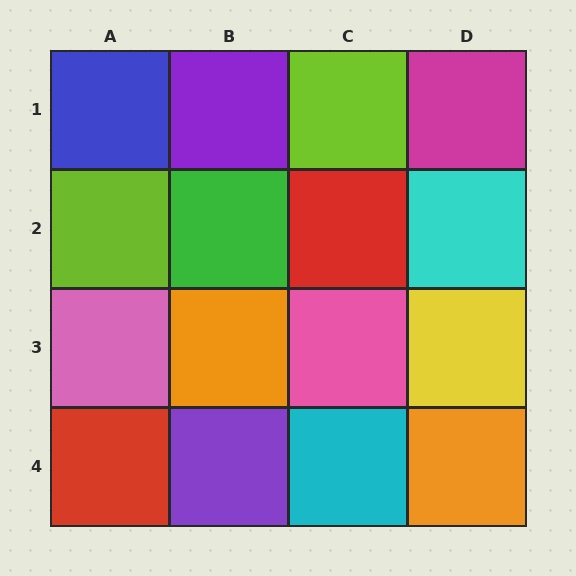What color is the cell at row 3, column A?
Pink.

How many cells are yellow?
1 cell is yellow.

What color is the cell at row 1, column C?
Lime.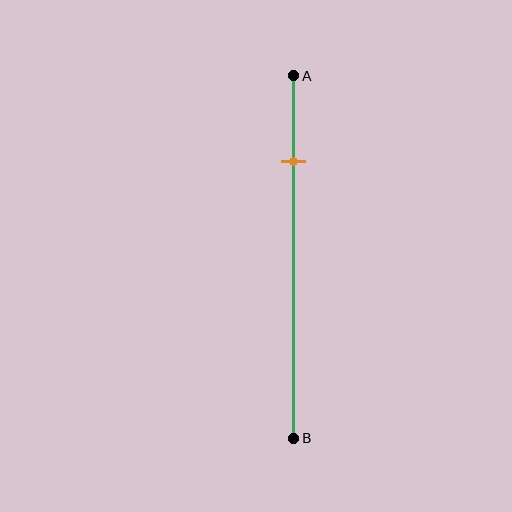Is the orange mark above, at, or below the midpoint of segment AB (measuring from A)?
The orange mark is above the midpoint of segment AB.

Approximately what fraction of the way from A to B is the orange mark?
The orange mark is approximately 25% of the way from A to B.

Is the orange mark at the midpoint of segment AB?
No, the mark is at about 25% from A, not at the 50% midpoint.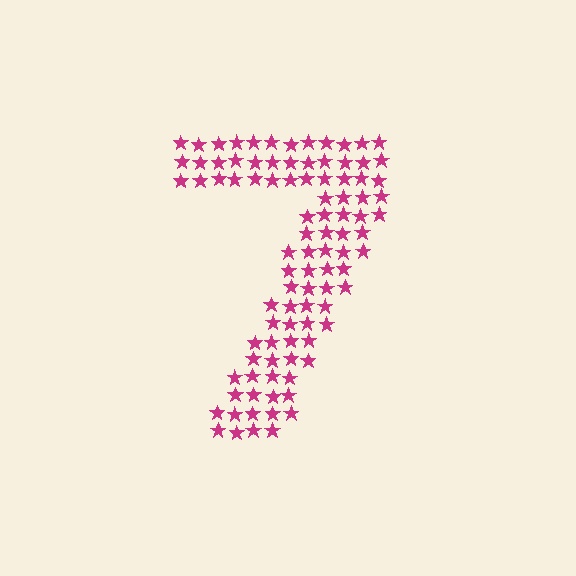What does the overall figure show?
The overall figure shows the digit 7.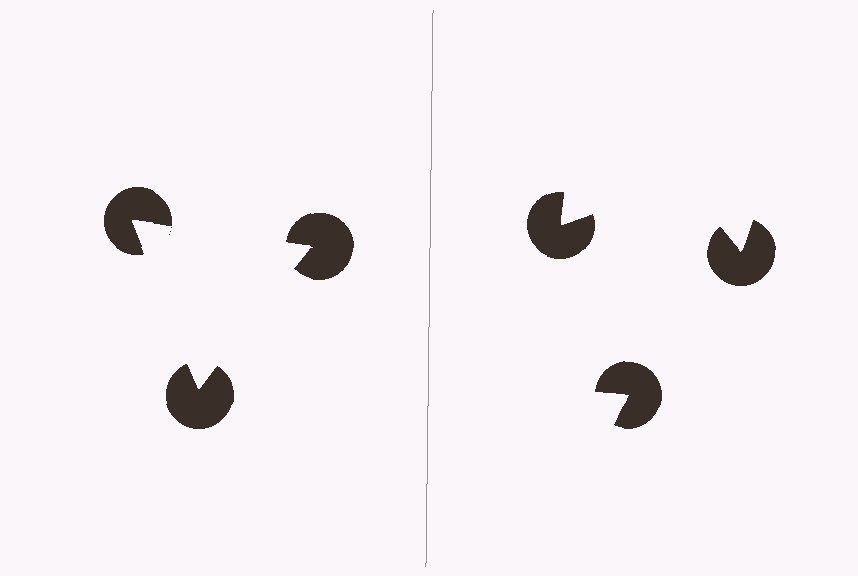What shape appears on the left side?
An illusory triangle.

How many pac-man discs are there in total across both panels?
6 — 3 on each side.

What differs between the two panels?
The pac-man discs are positioned identically on both sides; only the wedge orientations differ. On the left they align to a triangle; on the right they are misaligned.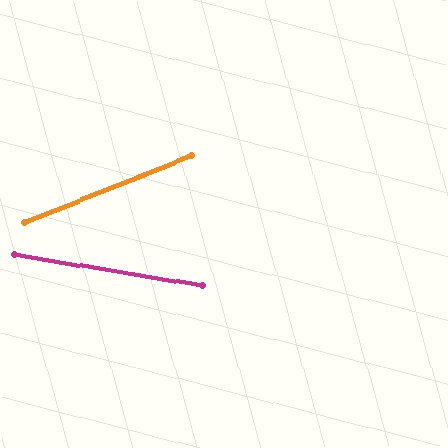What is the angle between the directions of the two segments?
Approximately 31 degrees.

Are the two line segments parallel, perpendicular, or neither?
Neither parallel nor perpendicular — they differ by about 31°.